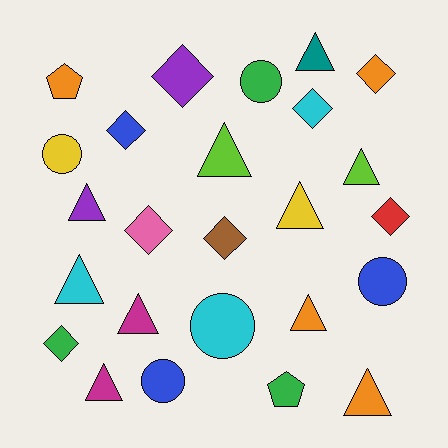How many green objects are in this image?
There are 3 green objects.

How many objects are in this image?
There are 25 objects.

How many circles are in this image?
There are 5 circles.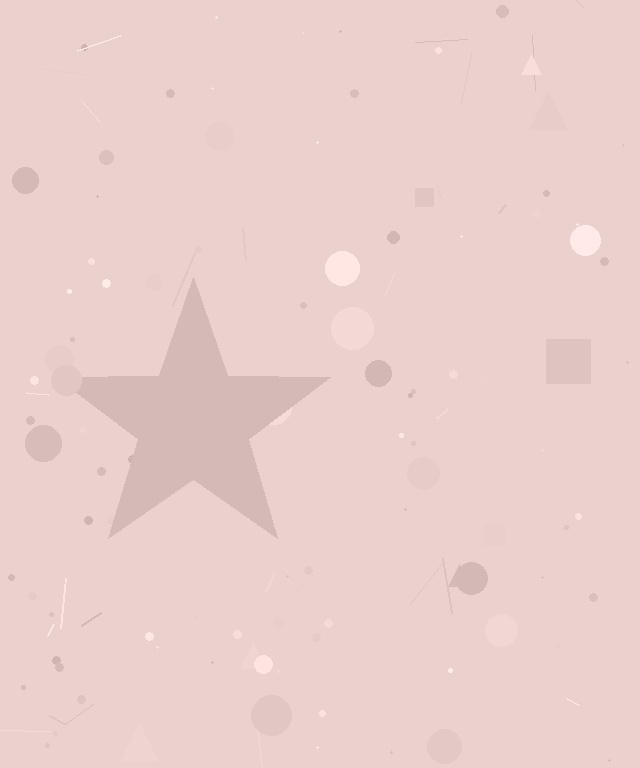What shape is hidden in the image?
A star is hidden in the image.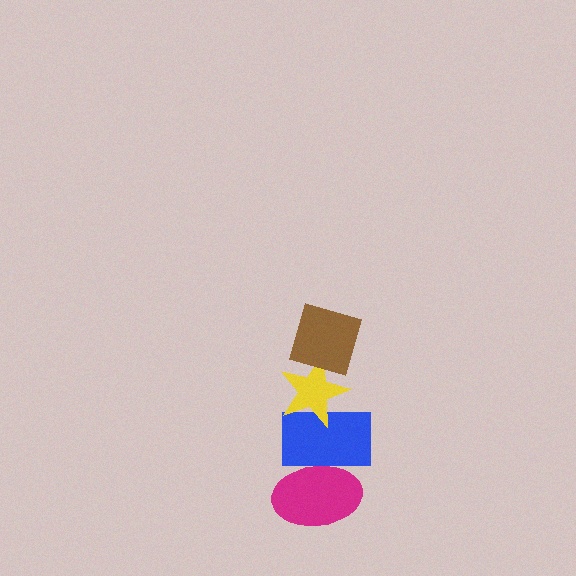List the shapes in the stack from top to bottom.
From top to bottom: the brown diamond, the yellow star, the blue rectangle, the magenta ellipse.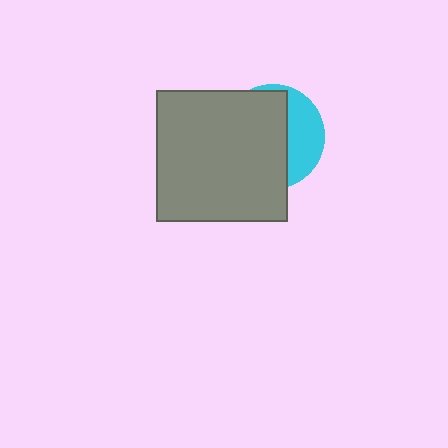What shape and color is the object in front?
The object in front is a gray square.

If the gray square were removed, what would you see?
You would see the complete cyan circle.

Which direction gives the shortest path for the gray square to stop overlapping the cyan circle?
Moving left gives the shortest separation.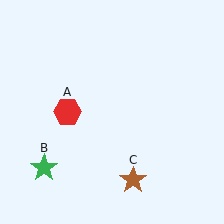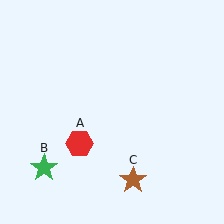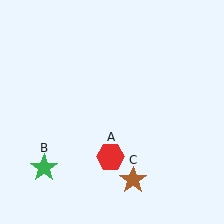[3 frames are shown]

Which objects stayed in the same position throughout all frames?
Green star (object B) and brown star (object C) remained stationary.